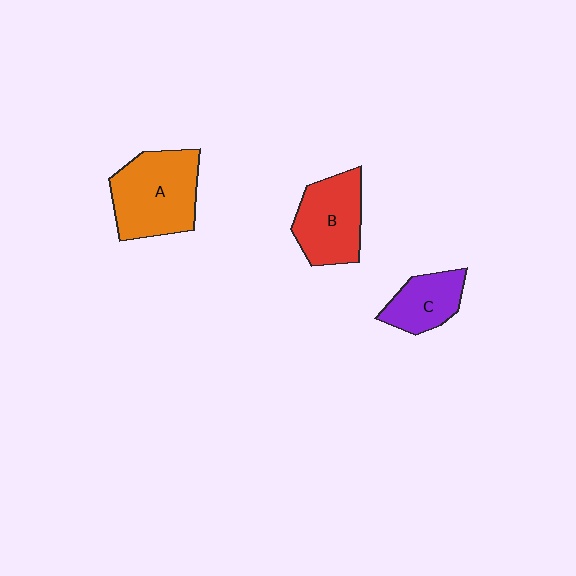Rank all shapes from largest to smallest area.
From largest to smallest: A (orange), B (red), C (purple).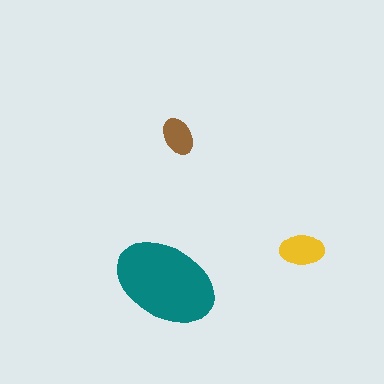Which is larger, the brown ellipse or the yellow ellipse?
The yellow one.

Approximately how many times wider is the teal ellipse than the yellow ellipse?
About 2.5 times wider.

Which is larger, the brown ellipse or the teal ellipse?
The teal one.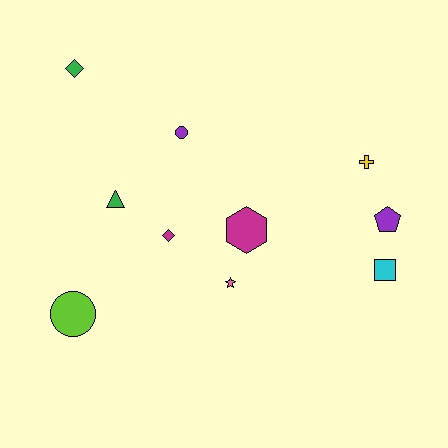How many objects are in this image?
There are 10 objects.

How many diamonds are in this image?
There are 2 diamonds.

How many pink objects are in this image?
There is 1 pink object.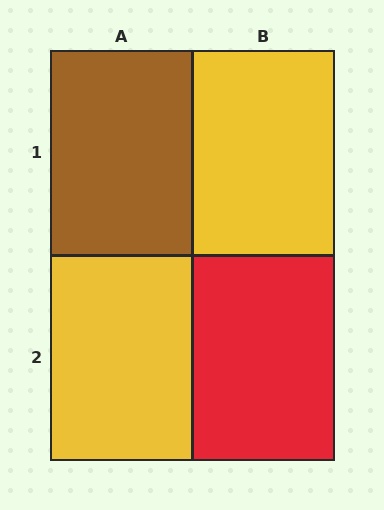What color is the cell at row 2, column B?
Red.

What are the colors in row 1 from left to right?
Brown, yellow.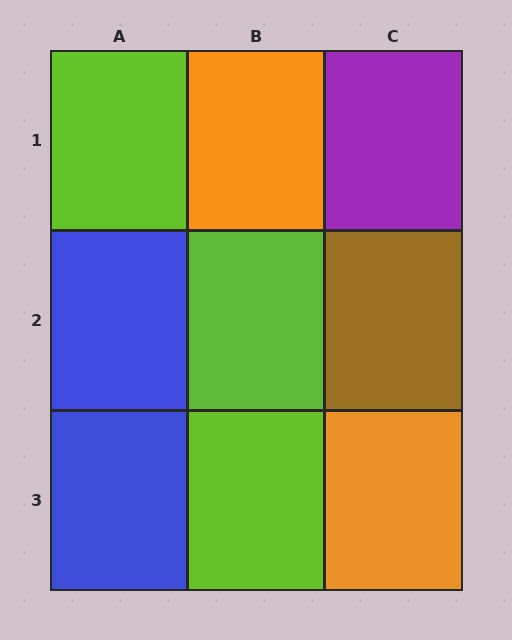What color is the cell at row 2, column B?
Lime.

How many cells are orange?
2 cells are orange.